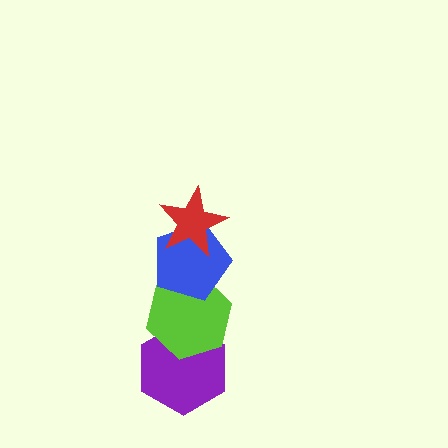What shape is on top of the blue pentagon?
The red star is on top of the blue pentagon.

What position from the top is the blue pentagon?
The blue pentagon is 2nd from the top.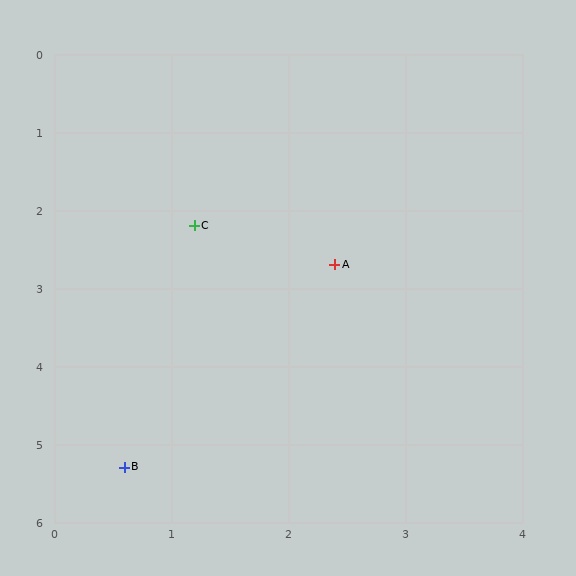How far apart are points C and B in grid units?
Points C and B are about 3.2 grid units apart.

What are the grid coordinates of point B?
Point B is at approximately (0.6, 5.3).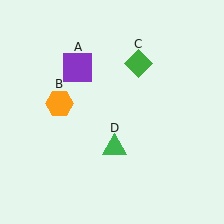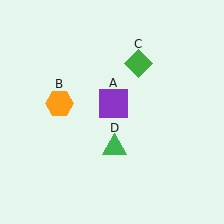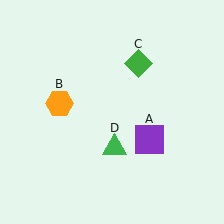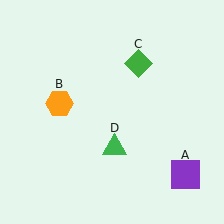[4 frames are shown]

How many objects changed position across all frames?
1 object changed position: purple square (object A).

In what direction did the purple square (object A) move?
The purple square (object A) moved down and to the right.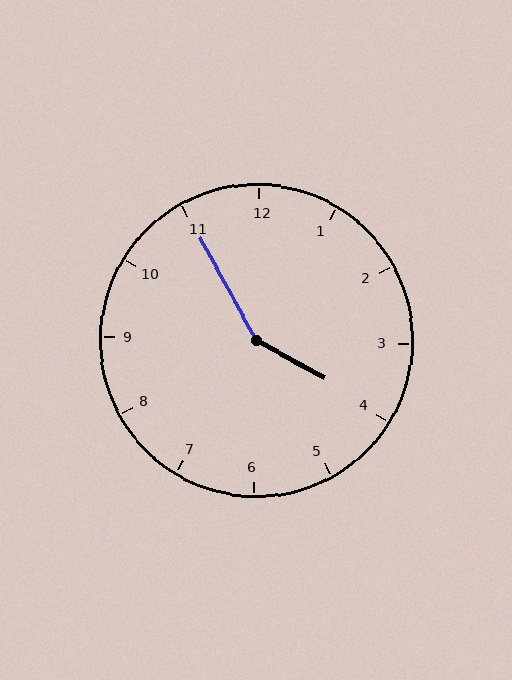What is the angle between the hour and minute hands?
Approximately 148 degrees.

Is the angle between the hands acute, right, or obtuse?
It is obtuse.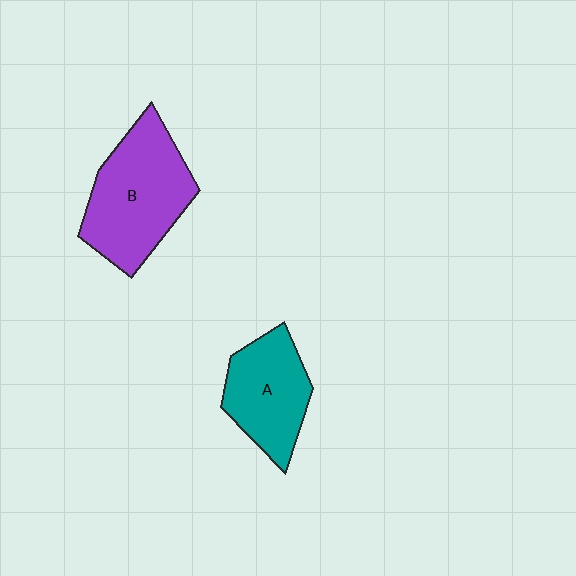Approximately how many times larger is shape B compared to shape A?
Approximately 1.4 times.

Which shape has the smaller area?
Shape A (teal).